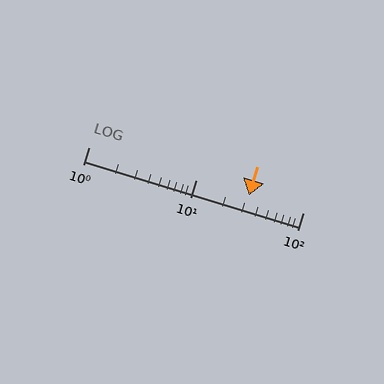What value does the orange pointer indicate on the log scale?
The pointer indicates approximately 31.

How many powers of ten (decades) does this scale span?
The scale spans 2 decades, from 1 to 100.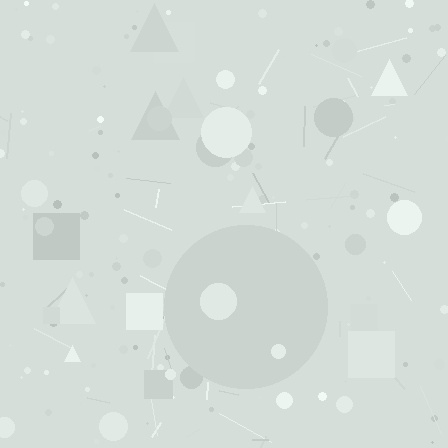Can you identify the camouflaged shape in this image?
The camouflaged shape is a circle.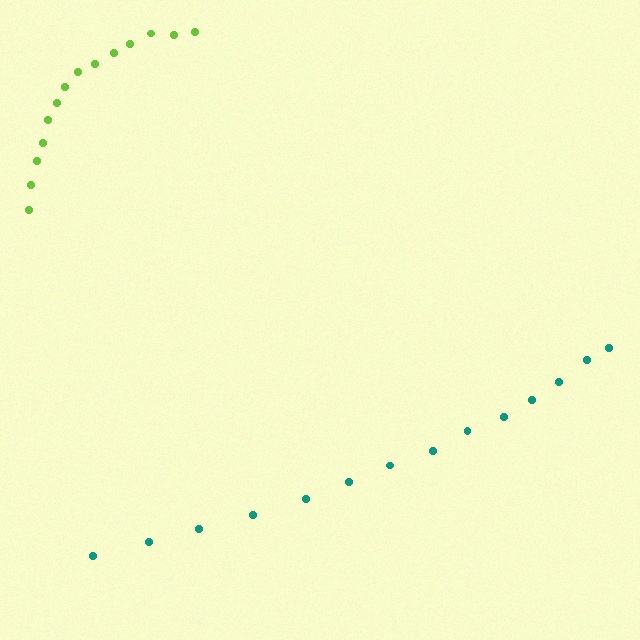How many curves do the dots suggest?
There are 2 distinct paths.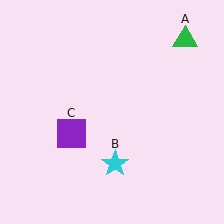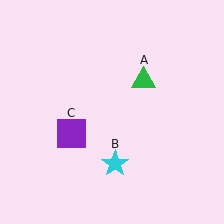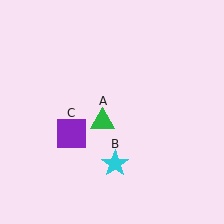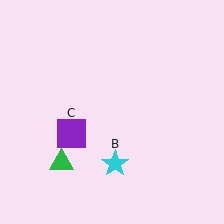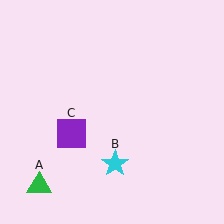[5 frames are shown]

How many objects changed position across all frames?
1 object changed position: green triangle (object A).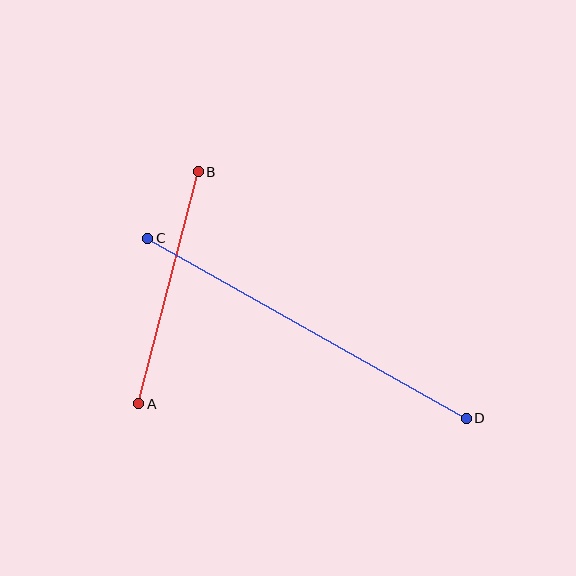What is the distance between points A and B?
The distance is approximately 240 pixels.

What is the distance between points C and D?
The distance is approximately 366 pixels.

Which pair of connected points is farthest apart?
Points C and D are farthest apart.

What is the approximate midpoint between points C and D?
The midpoint is at approximately (307, 328) pixels.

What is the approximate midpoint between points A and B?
The midpoint is at approximately (168, 288) pixels.